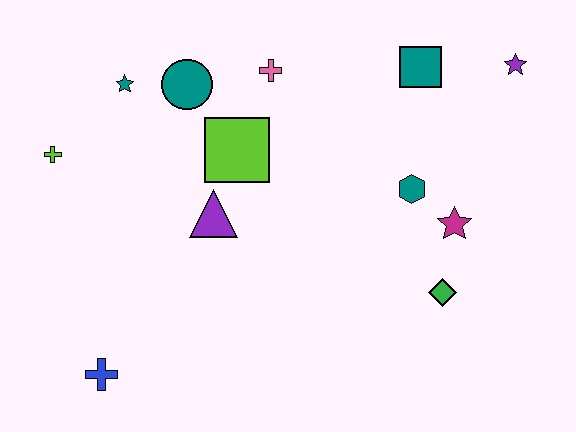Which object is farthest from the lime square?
The purple star is farthest from the lime square.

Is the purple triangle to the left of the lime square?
Yes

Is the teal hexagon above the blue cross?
Yes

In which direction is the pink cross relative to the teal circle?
The pink cross is to the right of the teal circle.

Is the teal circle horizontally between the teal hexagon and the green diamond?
No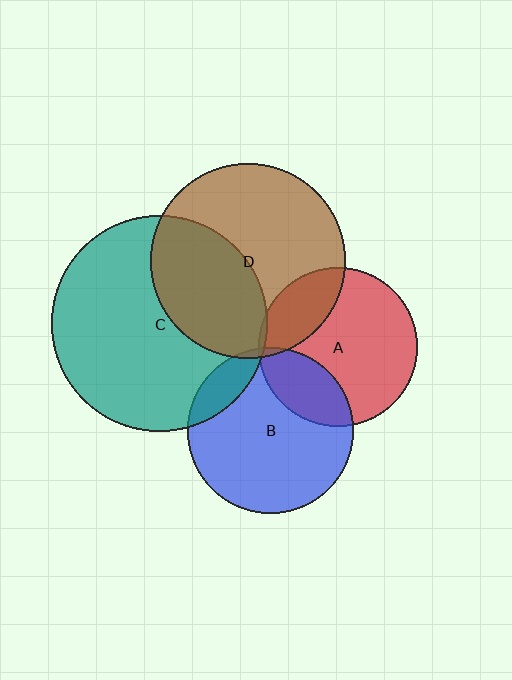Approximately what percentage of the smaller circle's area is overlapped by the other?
Approximately 25%.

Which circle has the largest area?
Circle C (teal).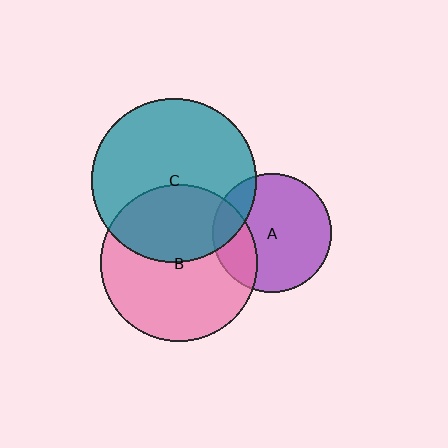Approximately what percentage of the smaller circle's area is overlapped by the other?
Approximately 15%.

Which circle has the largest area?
Circle C (teal).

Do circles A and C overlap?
Yes.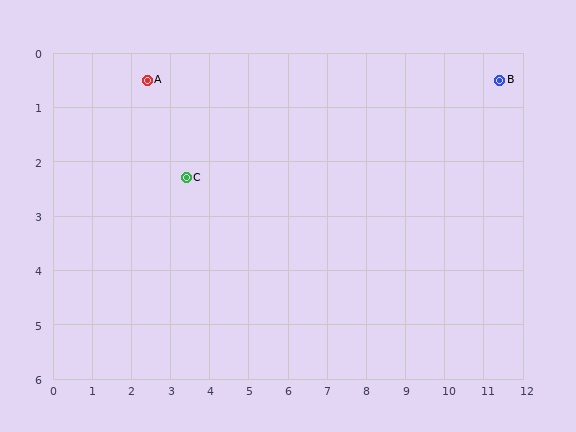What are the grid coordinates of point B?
Point B is at approximately (11.4, 0.5).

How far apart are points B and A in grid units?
Points B and A are about 9.0 grid units apart.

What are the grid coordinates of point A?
Point A is at approximately (2.4, 0.5).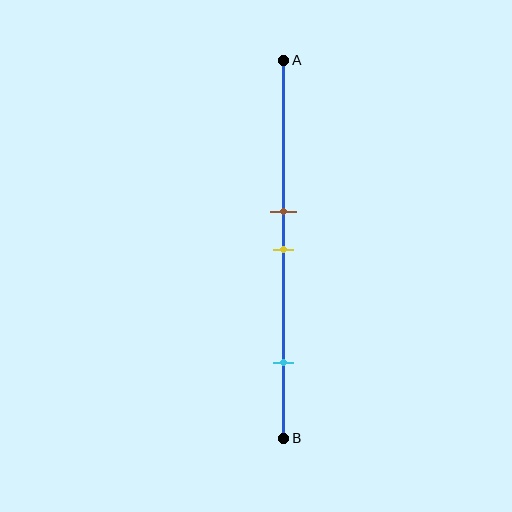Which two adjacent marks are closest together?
The brown and yellow marks are the closest adjacent pair.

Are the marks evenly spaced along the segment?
No, the marks are not evenly spaced.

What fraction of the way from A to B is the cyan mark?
The cyan mark is approximately 80% (0.8) of the way from A to B.